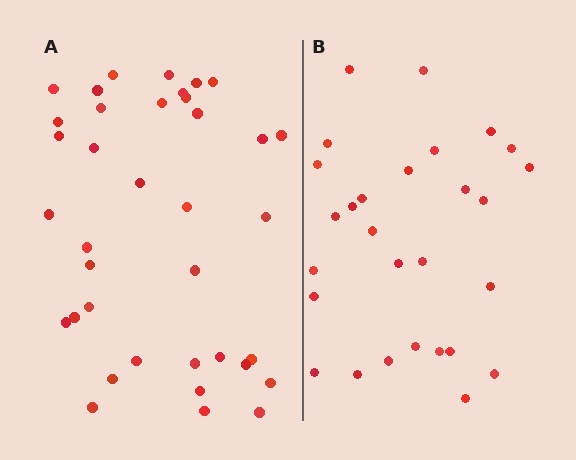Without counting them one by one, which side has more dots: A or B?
Region A (the left region) has more dots.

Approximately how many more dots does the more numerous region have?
Region A has roughly 8 or so more dots than region B.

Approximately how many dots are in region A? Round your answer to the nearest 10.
About 40 dots. (The exact count is 37, which rounds to 40.)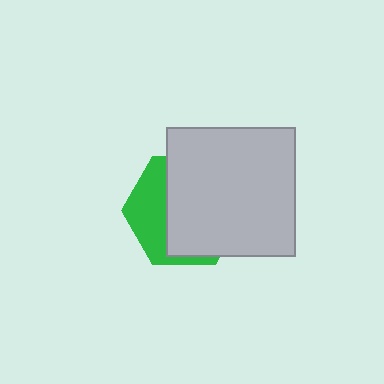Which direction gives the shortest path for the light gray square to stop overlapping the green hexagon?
Moving right gives the shortest separation.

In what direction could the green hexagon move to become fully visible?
The green hexagon could move left. That would shift it out from behind the light gray square entirely.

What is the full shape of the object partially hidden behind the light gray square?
The partially hidden object is a green hexagon.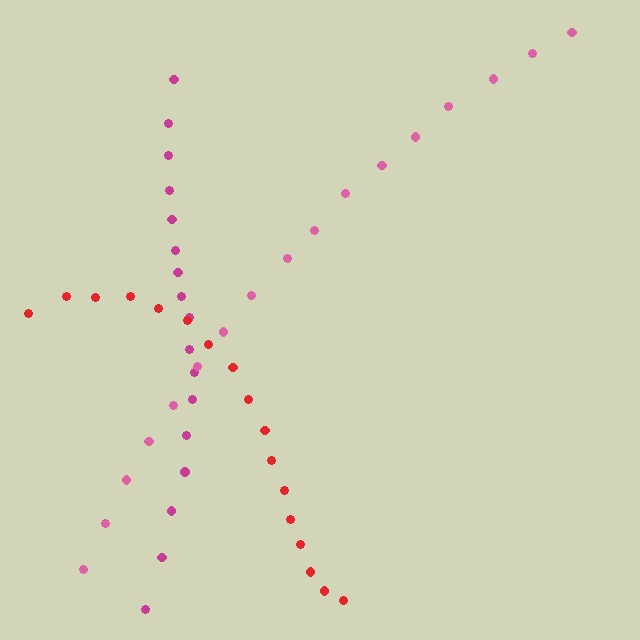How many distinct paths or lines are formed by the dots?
There are 3 distinct paths.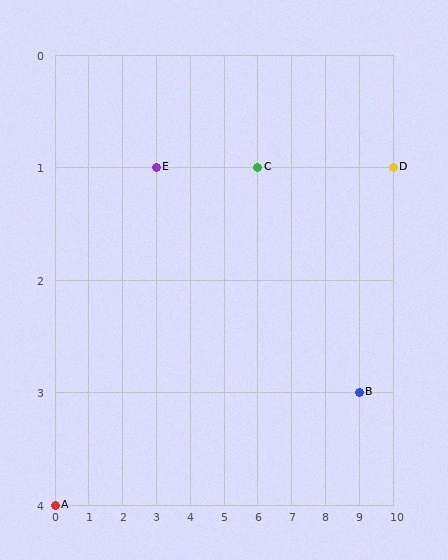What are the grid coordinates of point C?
Point C is at grid coordinates (6, 1).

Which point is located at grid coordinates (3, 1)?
Point E is at (3, 1).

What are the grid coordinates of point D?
Point D is at grid coordinates (10, 1).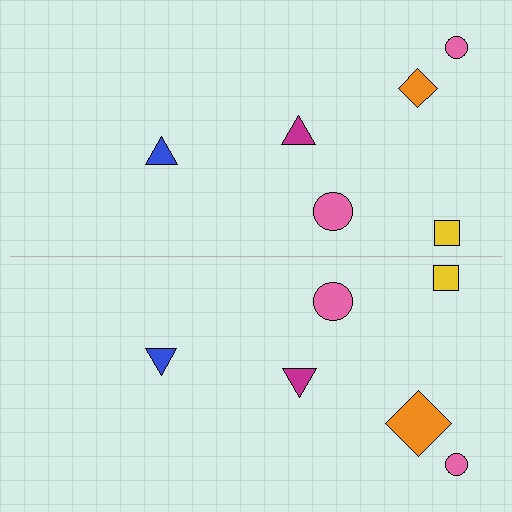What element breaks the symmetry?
The orange diamond on the bottom side has a different size than its mirror counterpart.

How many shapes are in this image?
There are 12 shapes in this image.